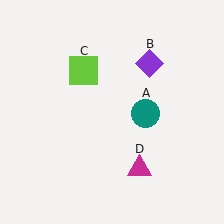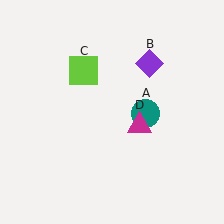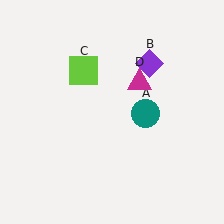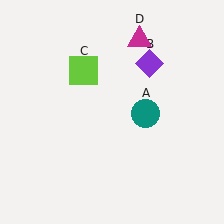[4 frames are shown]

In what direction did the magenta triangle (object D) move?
The magenta triangle (object D) moved up.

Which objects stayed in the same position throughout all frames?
Teal circle (object A) and purple diamond (object B) and lime square (object C) remained stationary.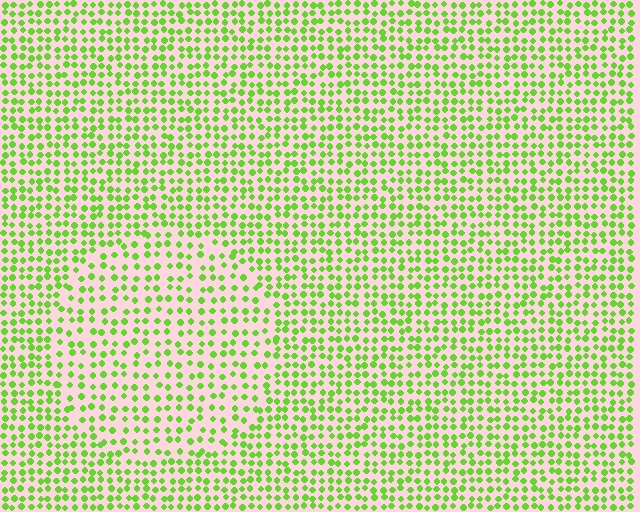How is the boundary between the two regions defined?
The boundary is defined by a change in element density (approximately 1.5x ratio). All elements are the same color, size, and shape.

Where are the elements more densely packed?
The elements are more densely packed outside the circle boundary.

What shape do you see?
I see a circle.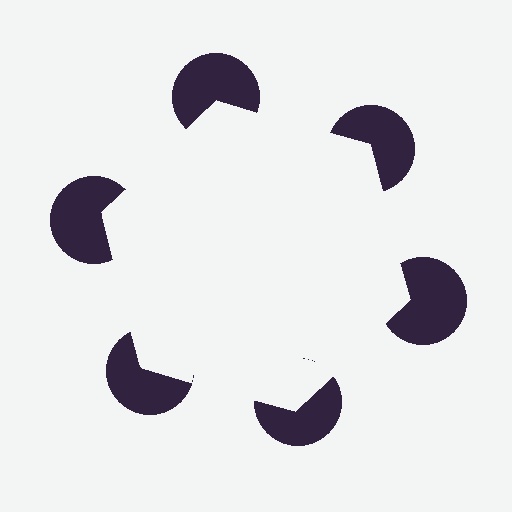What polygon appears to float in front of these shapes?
An illusory hexagon — its edges are inferred from the aligned wedge cuts in the pac-man discs, not physically drawn.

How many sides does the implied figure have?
6 sides.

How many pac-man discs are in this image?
There are 6 — one at each vertex of the illusory hexagon.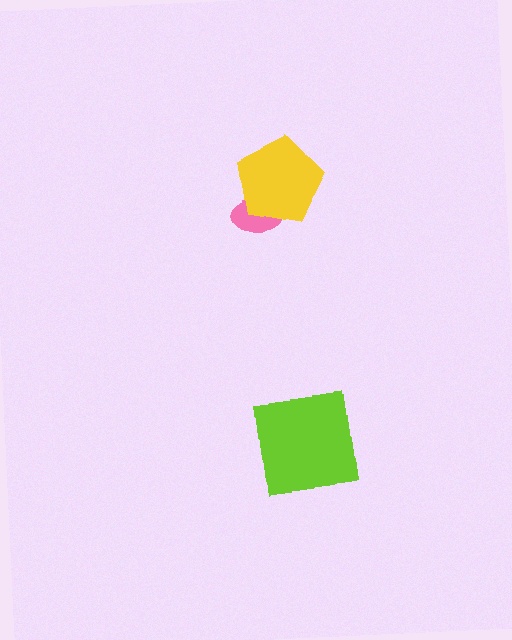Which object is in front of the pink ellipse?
The yellow pentagon is in front of the pink ellipse.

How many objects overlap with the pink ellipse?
1 object overlaps with the pink ellipse.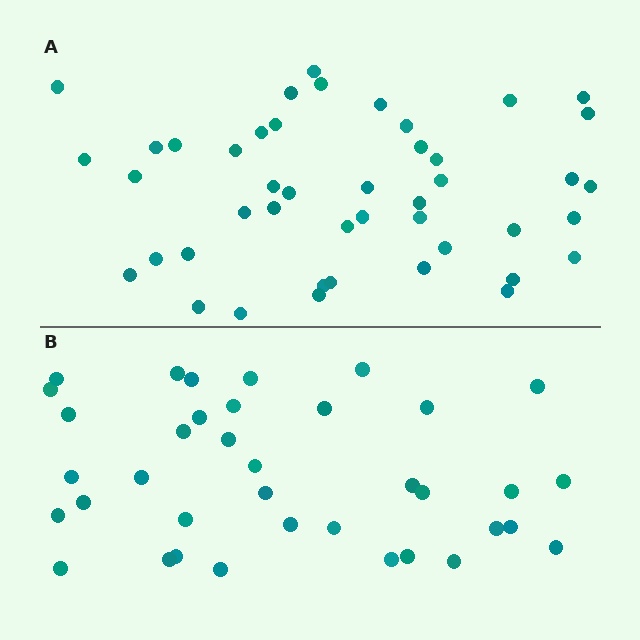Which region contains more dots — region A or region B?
Region A (the top region) has more dots.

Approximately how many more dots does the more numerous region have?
Region A has roughly 8 or so more dots than region B.